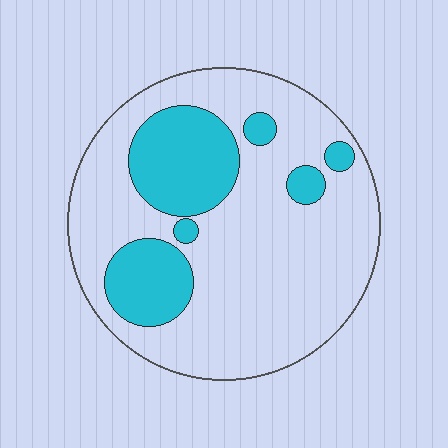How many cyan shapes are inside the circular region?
6.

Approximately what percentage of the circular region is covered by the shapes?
Approximately 25%.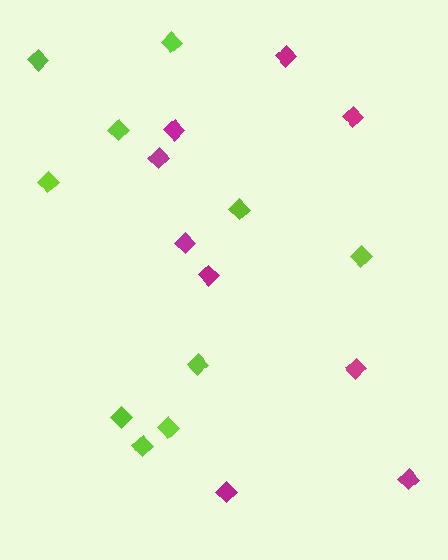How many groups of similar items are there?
There are 2 groups: one group of magenta diamonds (9) and one group of lime diamonds (10).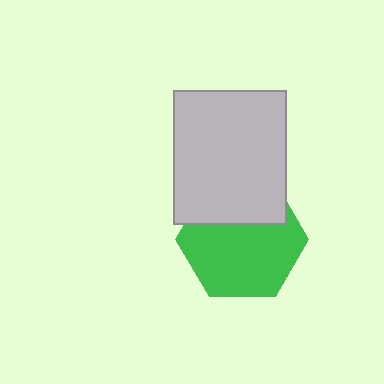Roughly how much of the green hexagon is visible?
Most of it is visible (roughly 67%).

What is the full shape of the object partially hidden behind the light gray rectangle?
The partially hidden object is a green hexagon.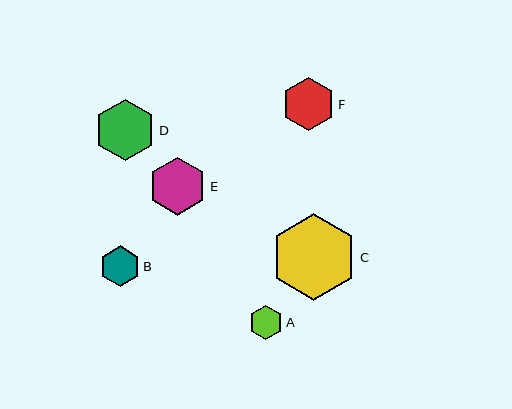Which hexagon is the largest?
Hexagon C is the largest with a size of approximately 87 pixels.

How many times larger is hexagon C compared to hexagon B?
Hexagon C is approximately 2.1 times the size of hexagon B.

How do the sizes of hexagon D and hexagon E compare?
Hexagon D and hexagon E are approximately the same size.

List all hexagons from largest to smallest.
From largest to smallest: C, D, E, F, B, A.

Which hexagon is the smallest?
Hexagon A is the smallest with a size of approximately 34 pixels.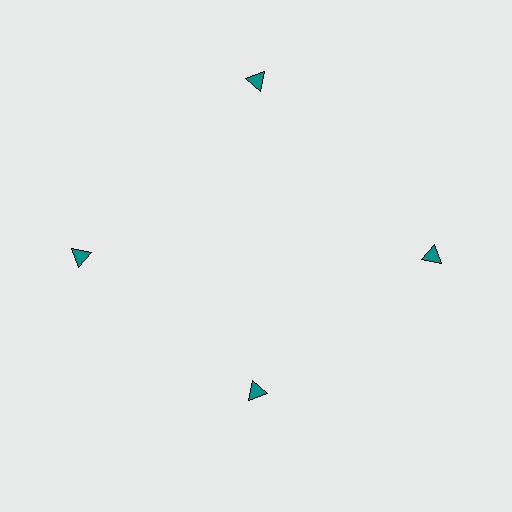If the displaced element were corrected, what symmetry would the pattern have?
It would have 4-fold rotational symmetry — the pattern would map onto itself every 90 degrees.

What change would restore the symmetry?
The symmetry would be restored by moving it outward, back onto the ring so that all 4 triangles sit at equal angles and equal distance from the center.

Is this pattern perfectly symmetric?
No. The 4 teal triangles are arranged in a ring, but one element near the 6 o'clock position is pulled inward toward the center, breaking the 4-fold rotational symmetry.